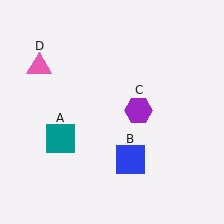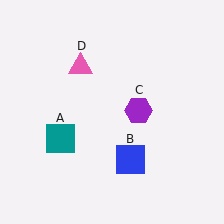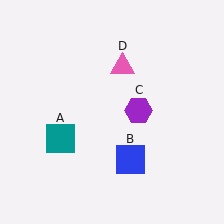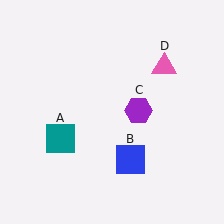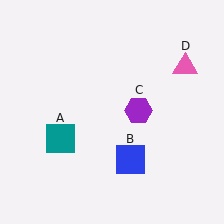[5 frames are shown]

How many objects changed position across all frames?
1 object changed position: pink triangle (object D).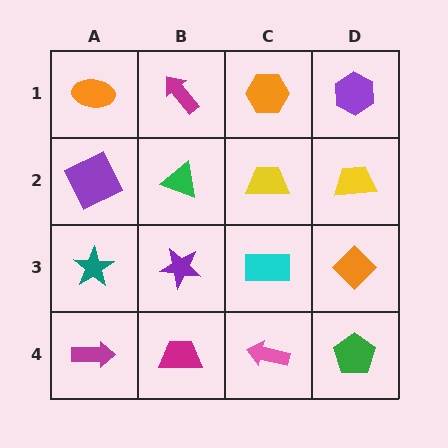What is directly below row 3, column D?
A green pentagon.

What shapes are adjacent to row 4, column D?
An orange diamond (row 3, column D), a pink arrow (row 4, column C).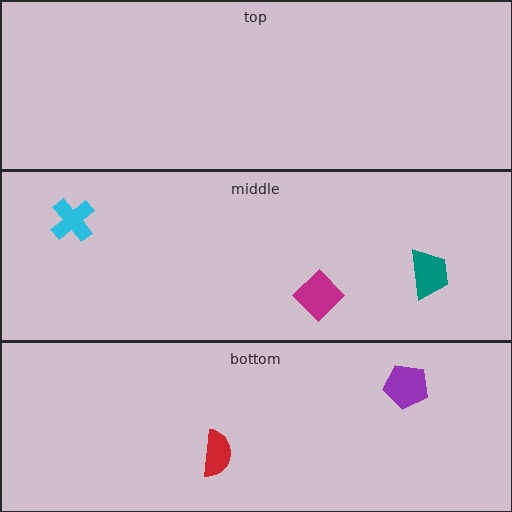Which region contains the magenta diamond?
The middle region.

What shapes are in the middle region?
The teal trapezoid, the magenta diamond, the cyan cross.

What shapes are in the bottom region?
The red semicircle, the purple pentagon.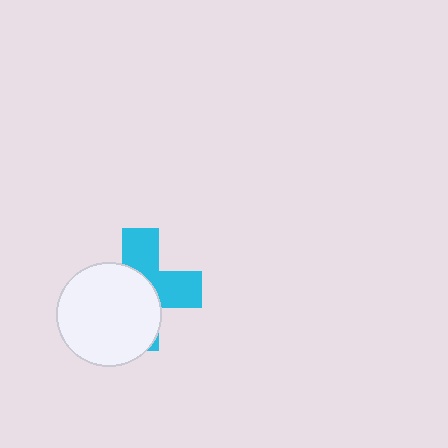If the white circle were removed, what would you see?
You would see the complete cyan cross.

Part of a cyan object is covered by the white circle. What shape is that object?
It is a cross.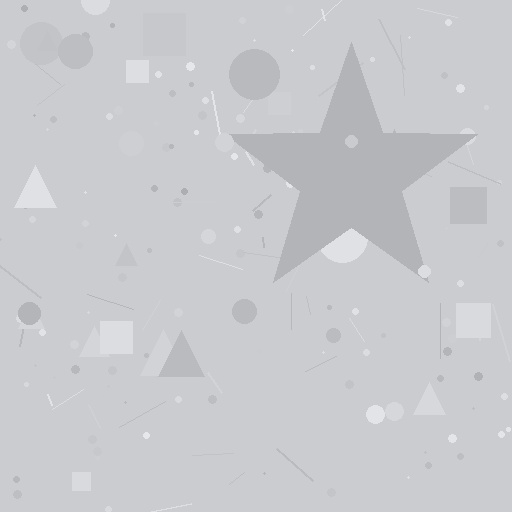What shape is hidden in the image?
A star is hidden in the image.